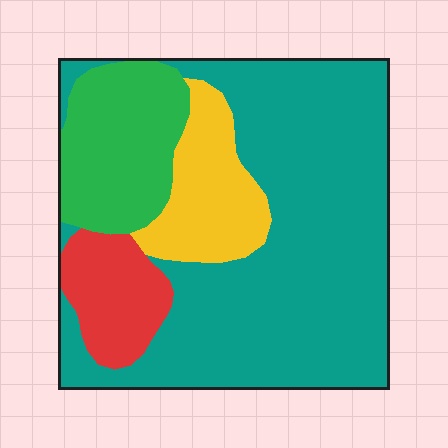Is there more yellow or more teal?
Teal.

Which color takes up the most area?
Teal, at roughly 60%.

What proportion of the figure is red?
Red covers 10% of the figure.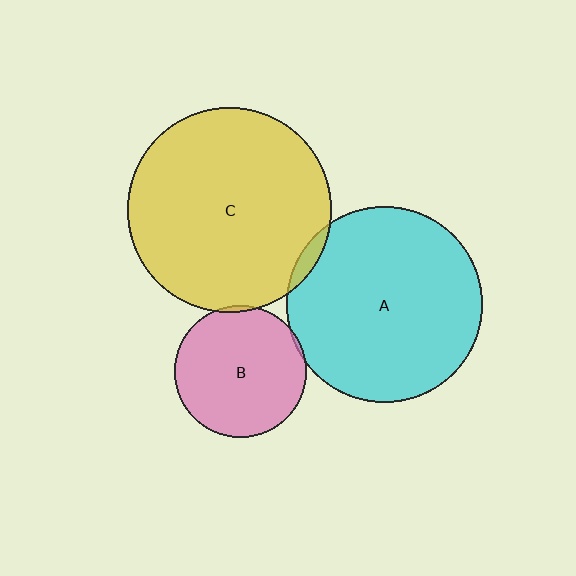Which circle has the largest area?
Circle C (yellow).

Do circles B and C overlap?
Yes.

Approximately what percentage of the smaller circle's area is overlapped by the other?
Approximately 5%.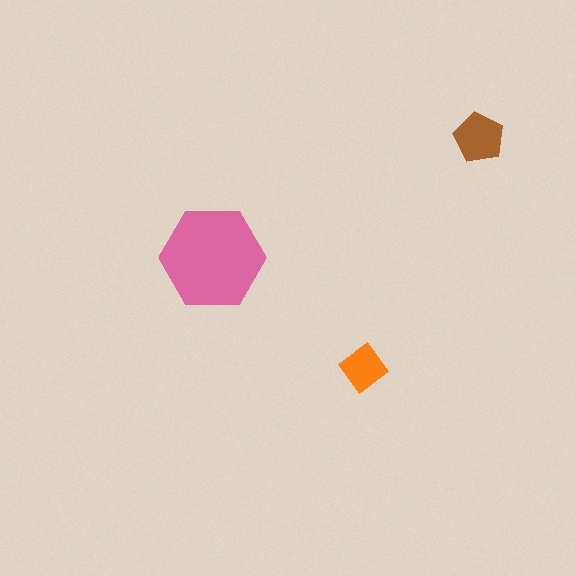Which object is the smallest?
The orange diamond.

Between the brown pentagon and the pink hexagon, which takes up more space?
The pink hexagon.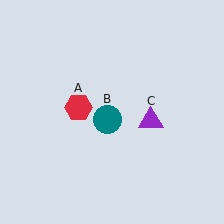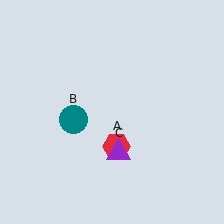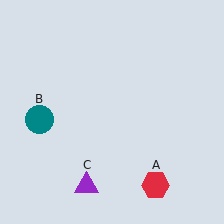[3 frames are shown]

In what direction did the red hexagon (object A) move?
The red hexagon (object A) moved down and to the right.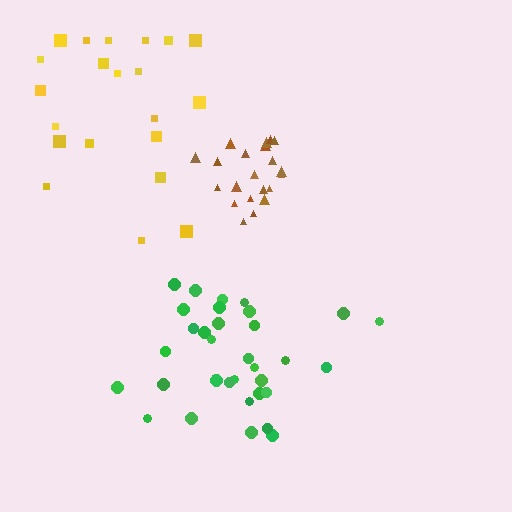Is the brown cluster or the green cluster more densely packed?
Brown.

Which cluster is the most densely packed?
Brown.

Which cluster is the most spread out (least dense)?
Yellow.